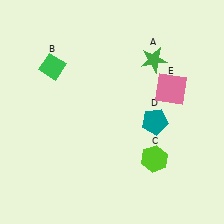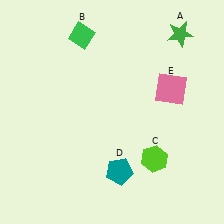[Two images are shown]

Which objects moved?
The objects that moved are: the green star (A), the green diamond (B), the teal pentagon (D).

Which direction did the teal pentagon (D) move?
The teal pentagon (D) moved down.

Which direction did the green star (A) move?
The green star (A) moved right.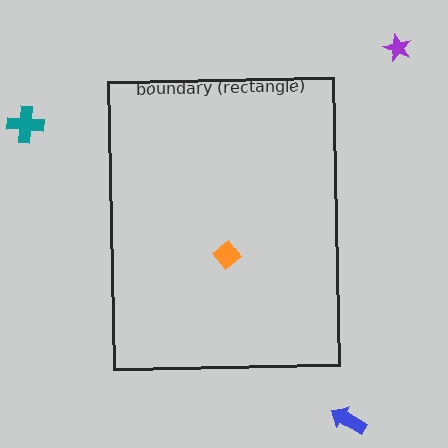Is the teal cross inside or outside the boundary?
Outside.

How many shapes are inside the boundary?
1 inside, 3 outside.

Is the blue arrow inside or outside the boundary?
Outside.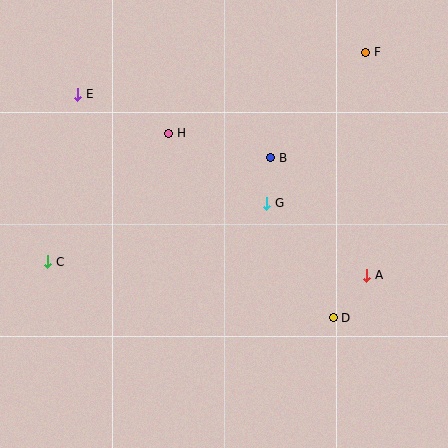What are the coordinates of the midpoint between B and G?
The midpoint between B and G is at (269, 180).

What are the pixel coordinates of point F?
Point F is at (366, 52).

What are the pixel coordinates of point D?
Point D is at (333, 318).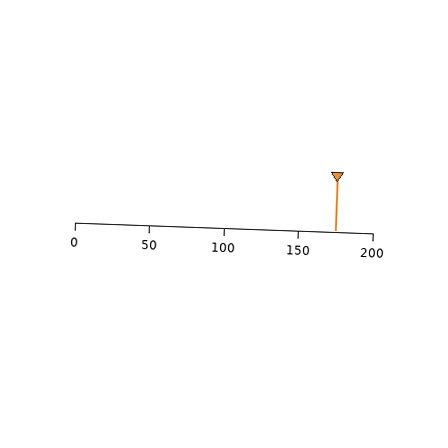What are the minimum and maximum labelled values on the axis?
The axis runs from 0 to 200.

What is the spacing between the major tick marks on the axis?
The major ticks are spaced 50 apart.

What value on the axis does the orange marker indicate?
The marker indicates approximately 175.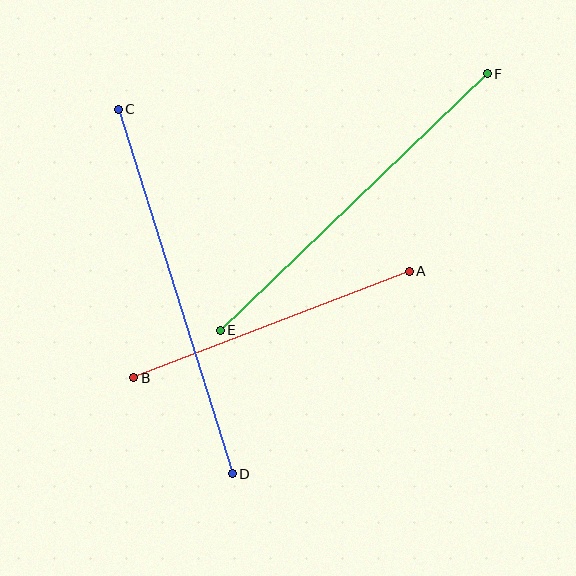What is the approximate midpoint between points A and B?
The midpoint is at approximately (271, 324) pixels.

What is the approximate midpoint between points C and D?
The midpoint is at approximately (175, 292) pixels.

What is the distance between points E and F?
The distance is approximately 370 pixels.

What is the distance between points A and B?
The distance is approximately 295 pixels.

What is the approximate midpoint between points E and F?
The midpoint is at approximately (354, 202) pixels.